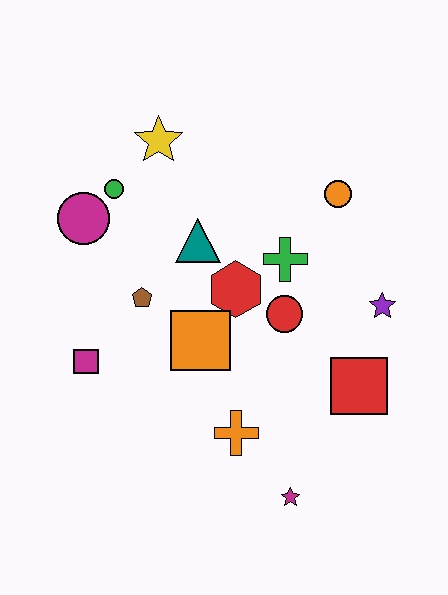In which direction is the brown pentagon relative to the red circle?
The brown pentagon is to the left of the red circle.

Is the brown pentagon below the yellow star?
Yes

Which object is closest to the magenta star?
The orange cross is closest to the magenta star.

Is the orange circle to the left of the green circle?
No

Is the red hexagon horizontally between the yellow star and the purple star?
Yes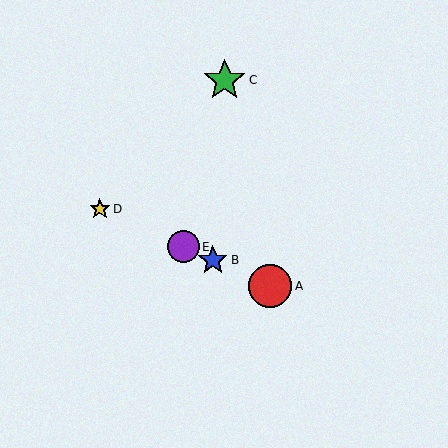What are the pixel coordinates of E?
Object E is at (184, 247).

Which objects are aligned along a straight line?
Objects A, B, D, E are aligned along a straight line.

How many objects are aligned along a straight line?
4 objects (A, B, D, E) are aligned along a straight line.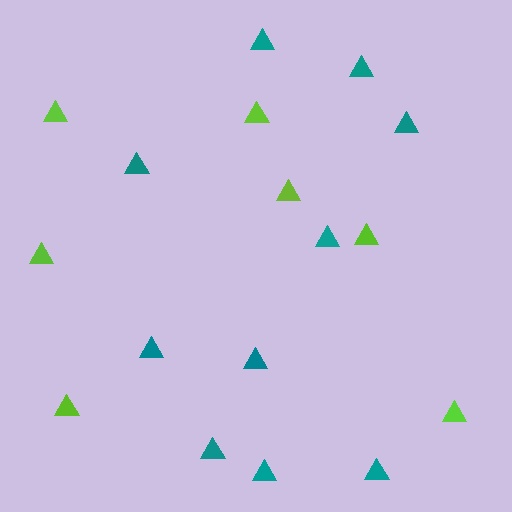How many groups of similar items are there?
There are 2 groups: one group of lime triangles (7) and one group of teal triangles (10).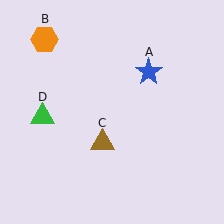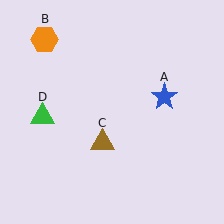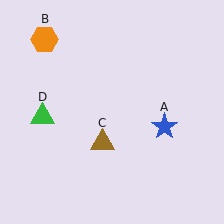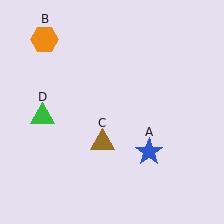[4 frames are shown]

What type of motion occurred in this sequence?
The blue star (object A) rotated clockwise around the center of the scene.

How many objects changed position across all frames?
1 object changed position: blue star (object A).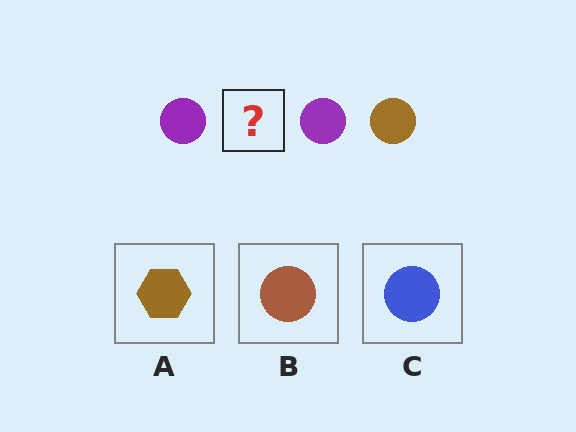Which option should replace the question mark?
Option B.